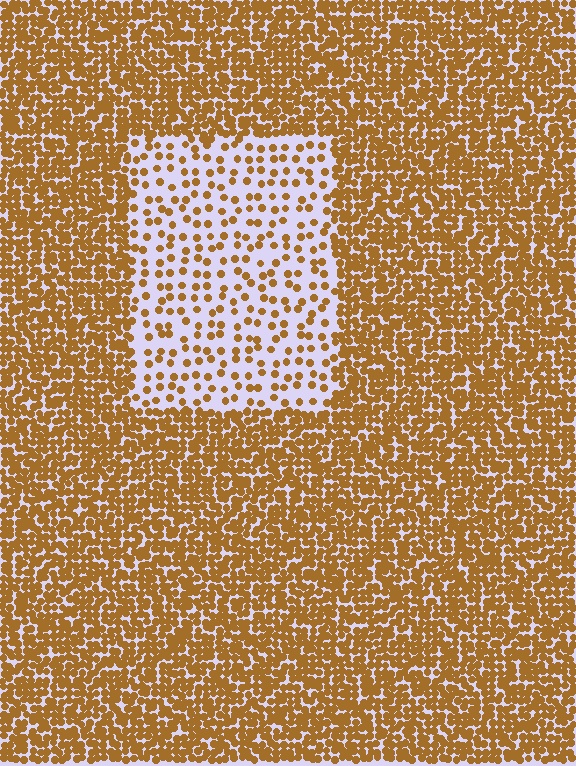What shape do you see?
I see a rectangle.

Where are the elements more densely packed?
The elements are more densely packed outside the rectangle boundary.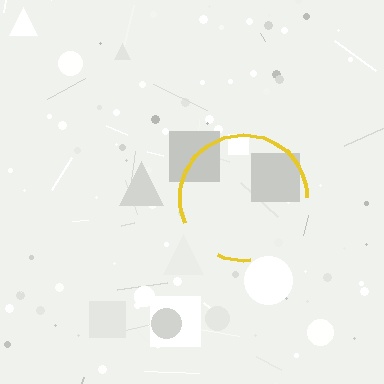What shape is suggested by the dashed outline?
The dashed outline suggests a circle.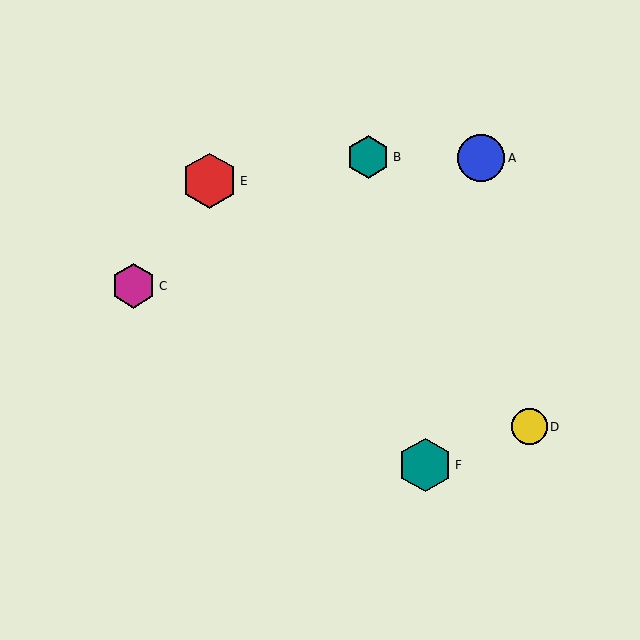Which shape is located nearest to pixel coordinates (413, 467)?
The teal hexagon (labeled F) at (425, 465) is nearest to that location.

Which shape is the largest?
The red hexagon (labeled E) is the largest.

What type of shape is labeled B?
Shape B is a teal hexagon.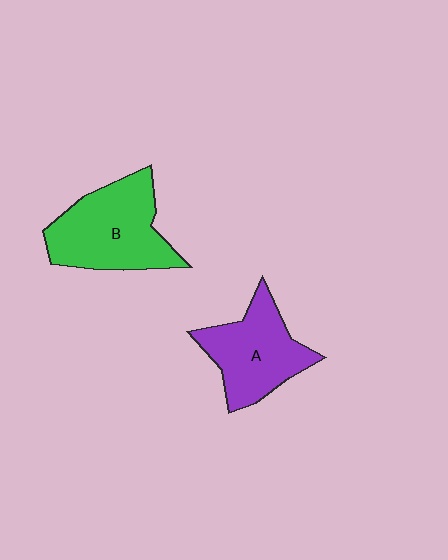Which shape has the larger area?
Shape B (green).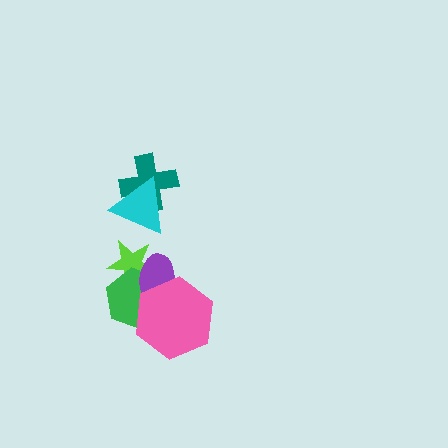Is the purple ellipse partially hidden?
Yes, it is partially covered by another shape.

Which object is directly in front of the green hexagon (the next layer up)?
The purple ellipse is directly in front of the green hexagon.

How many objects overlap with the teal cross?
1 object overlaps with the teal cross.